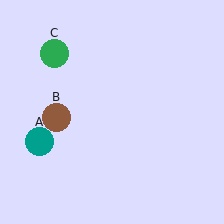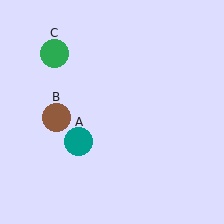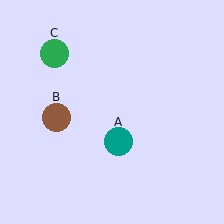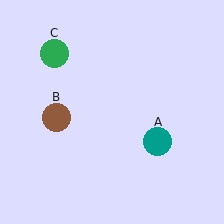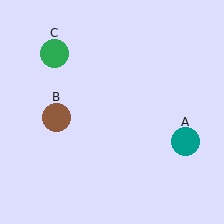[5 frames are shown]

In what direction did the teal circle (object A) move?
The teal circle (object A) moved right.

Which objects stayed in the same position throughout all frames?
Brown circle (object B) and green circle (object C) remained stationary.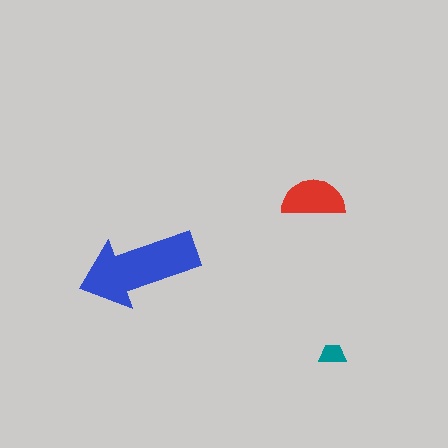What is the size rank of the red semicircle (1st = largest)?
2nd.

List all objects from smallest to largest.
The teal trapezoid, the red semicircle, the blue arrow.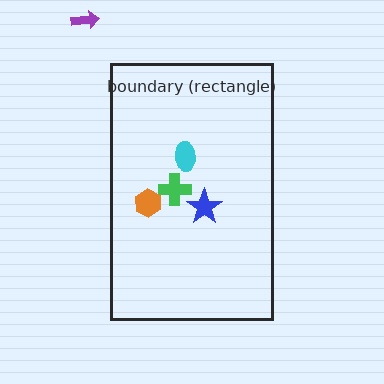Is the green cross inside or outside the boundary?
Inside.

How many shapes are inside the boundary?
4 inside, 1 outside.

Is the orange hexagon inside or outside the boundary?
Inside.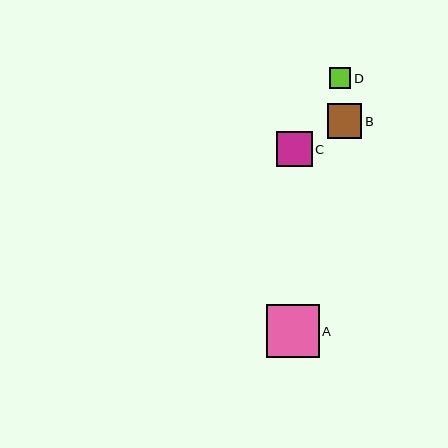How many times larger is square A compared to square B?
Square A is approximately 1.5 times the size of square B.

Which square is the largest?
Square A is the largest with a size of approximately 53 pixels.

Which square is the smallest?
Square D is the smallest with a size of approximately 21 pixels.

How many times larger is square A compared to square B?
Square A is approximately 1.5 times the size of square B.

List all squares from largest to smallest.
From largest to smallest: A, C, B, D.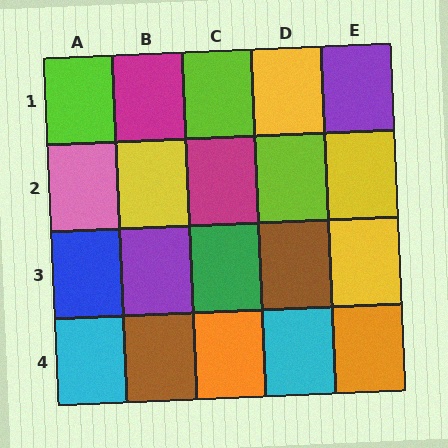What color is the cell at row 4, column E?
Orange.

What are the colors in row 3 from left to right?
Blue, purple, green, brown, yellow.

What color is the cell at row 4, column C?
Orange.